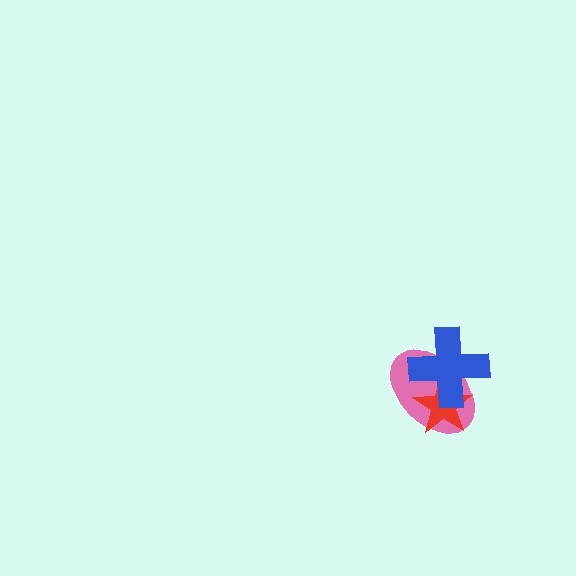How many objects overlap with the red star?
2 objects overlap with the red star.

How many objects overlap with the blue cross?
2 objects overlap with the blue cross.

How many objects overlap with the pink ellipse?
2 objects overlap with the pink ellipse.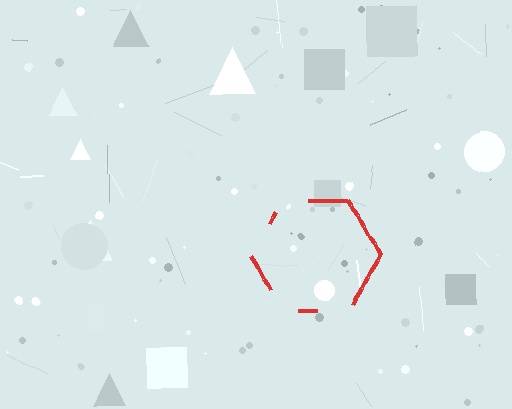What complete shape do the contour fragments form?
The contour fragments form a hexagon.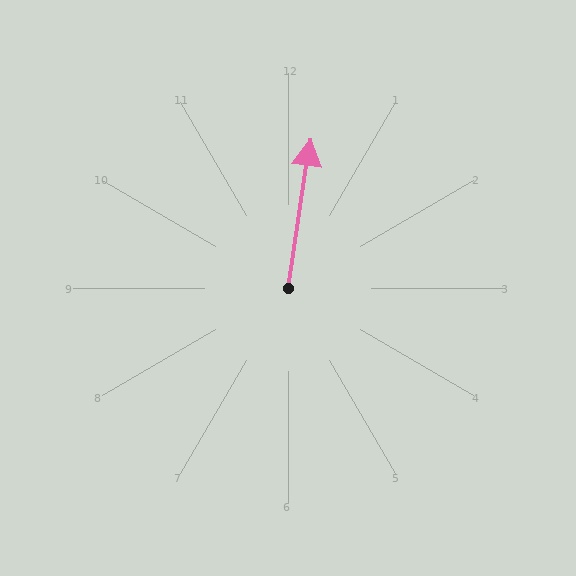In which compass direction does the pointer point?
North.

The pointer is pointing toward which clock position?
Roughly 12 o'clock.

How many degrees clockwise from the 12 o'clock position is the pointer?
Approximately 9 degrees.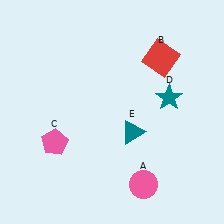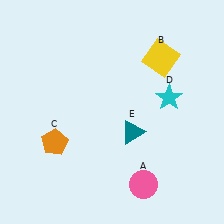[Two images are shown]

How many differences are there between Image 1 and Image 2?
There are 3 differences between the two images.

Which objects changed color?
B changed from red to yellow. C changed from pink to orange. D changed from teal to cyan.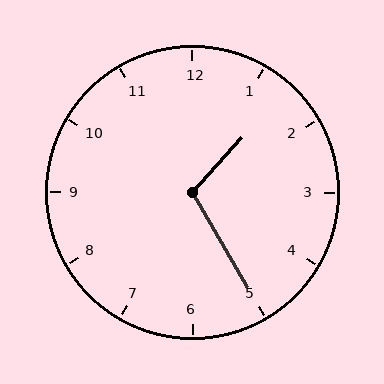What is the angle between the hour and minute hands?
Approximately 108 degrees.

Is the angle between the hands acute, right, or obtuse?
It is obtuse.